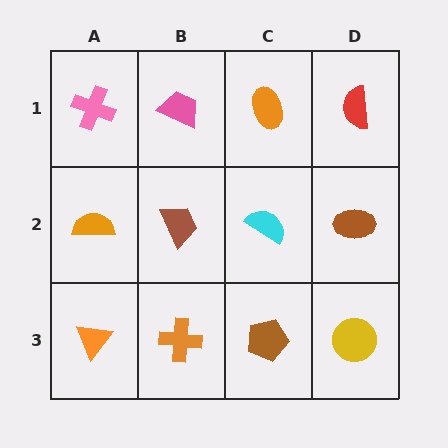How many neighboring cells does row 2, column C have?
4.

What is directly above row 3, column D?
A brown ellipse.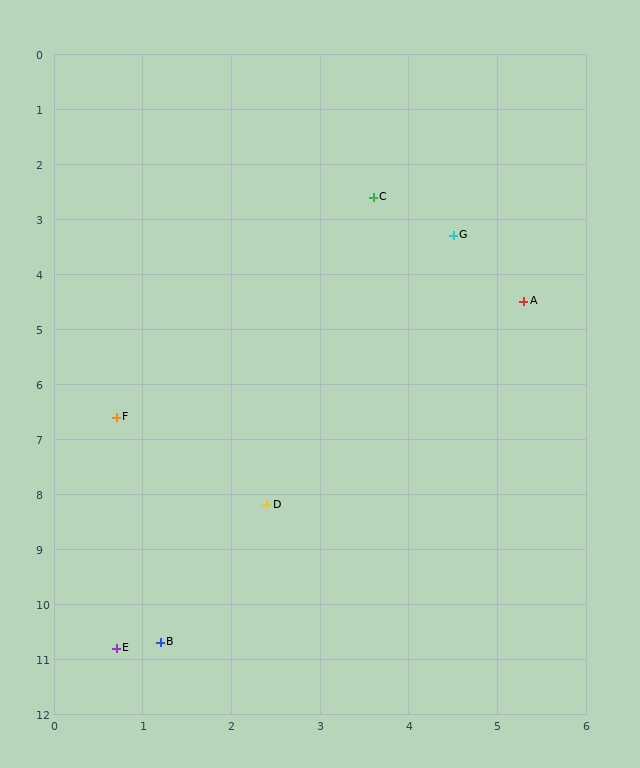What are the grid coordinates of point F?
Point F is at approximately (0.7, 6.6).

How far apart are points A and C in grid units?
Points A and C are about 2.5 grid units apart.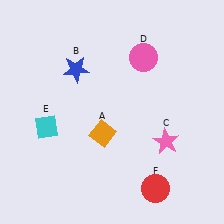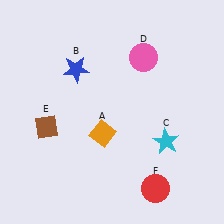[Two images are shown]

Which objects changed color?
C changed from pink to cyan. E changed from cyan to brown.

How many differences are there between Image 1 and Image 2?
There are 2 differences between the two images.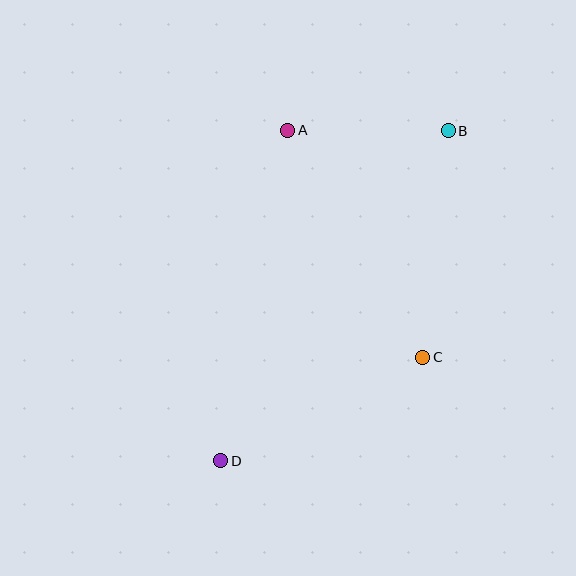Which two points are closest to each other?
Points A and B are closest to each other.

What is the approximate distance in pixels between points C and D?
The distance between C and D is approximately 227 pixels.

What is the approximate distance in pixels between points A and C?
The distance between A and C is approximately 264 pixels.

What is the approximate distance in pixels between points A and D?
The distance between A and D is approximately 338 pixels.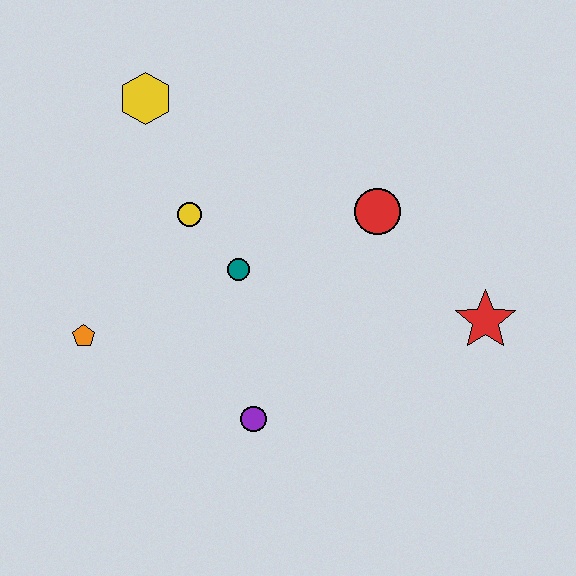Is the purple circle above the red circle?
No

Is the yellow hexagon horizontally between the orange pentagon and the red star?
Yes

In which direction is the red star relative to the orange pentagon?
The red star is to the right of the orange pentagon.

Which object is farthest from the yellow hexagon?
The red star is farthest from the yellow hexagon.